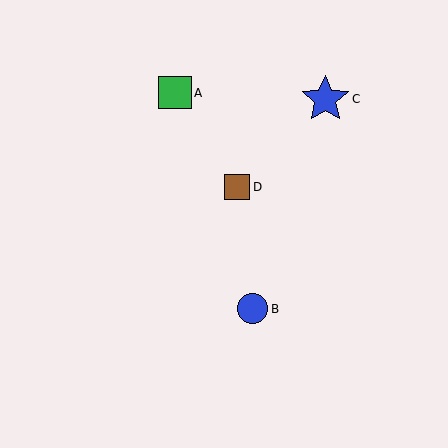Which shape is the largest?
The blue star (labeled C) is the largest.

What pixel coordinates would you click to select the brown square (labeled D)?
Click at (237, 187) to select the brown square D.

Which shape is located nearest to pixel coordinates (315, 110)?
The blue star (labeled C) at (325, 99) is nearest to that location.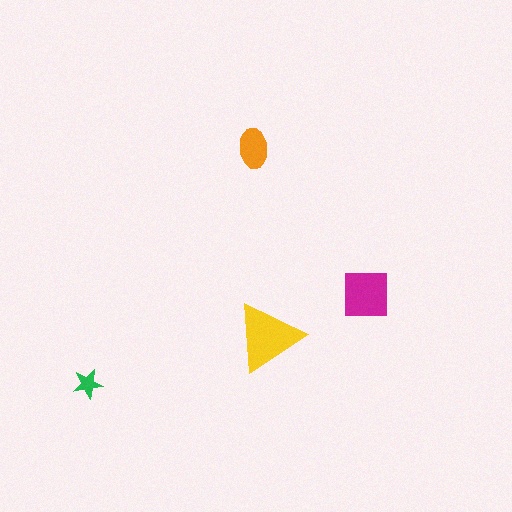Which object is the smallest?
The green star.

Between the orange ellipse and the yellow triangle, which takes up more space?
The yellow triangle.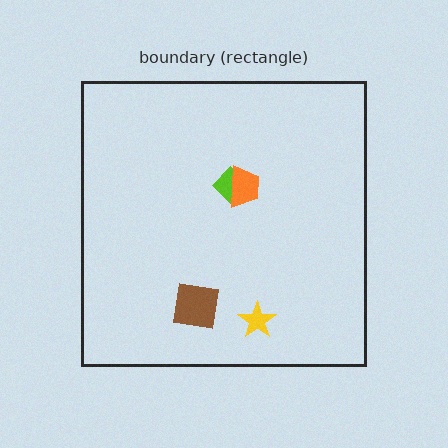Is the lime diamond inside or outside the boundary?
Inside.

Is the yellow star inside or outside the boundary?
Inside.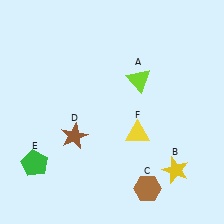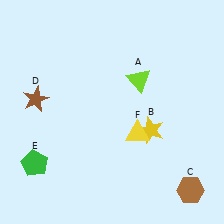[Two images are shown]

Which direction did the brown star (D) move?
The brown star (D) moved left.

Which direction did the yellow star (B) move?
The yellow star (B) moved up.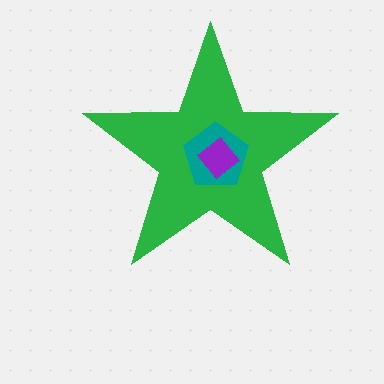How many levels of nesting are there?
3.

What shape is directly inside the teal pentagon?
The purple diamond.